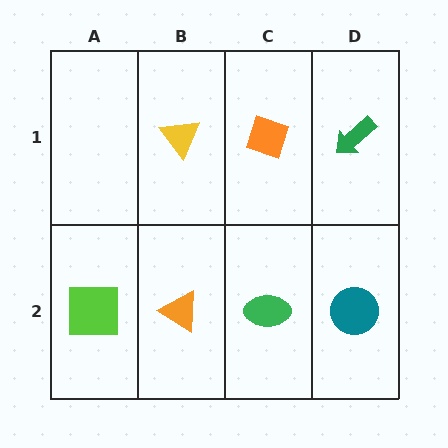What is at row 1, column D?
A green arrow.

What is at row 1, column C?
An orange diamond.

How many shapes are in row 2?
4 shapes.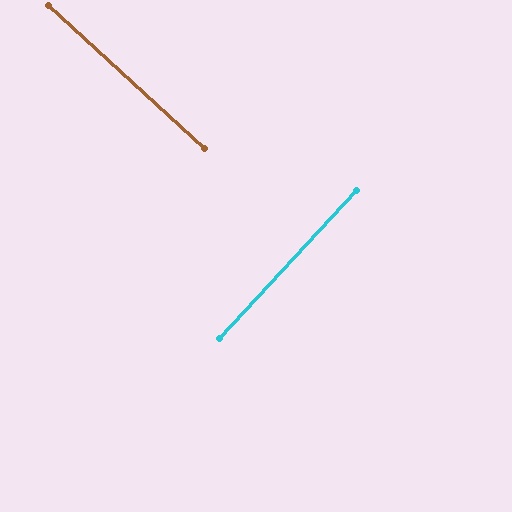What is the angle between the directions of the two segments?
Approximately 90 degrees.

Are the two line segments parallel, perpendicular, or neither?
Perpendicular — they meet at approximately 90°.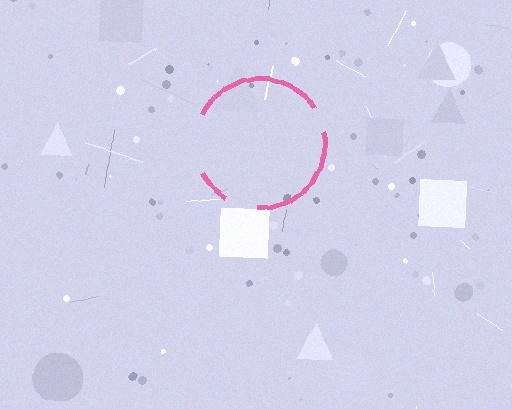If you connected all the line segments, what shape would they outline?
They would outline a circle.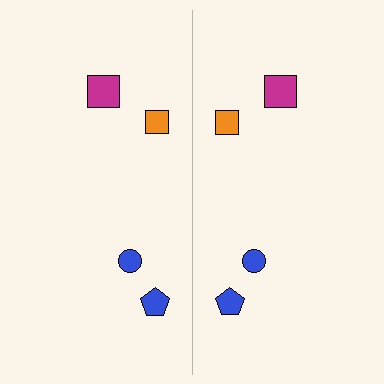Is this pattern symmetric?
Yes, this pattern has bilateral (reflection) symmetry.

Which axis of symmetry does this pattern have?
The pattern has a vertical axis of symmetry running through the center of the image.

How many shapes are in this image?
There are 8 shapes in this image.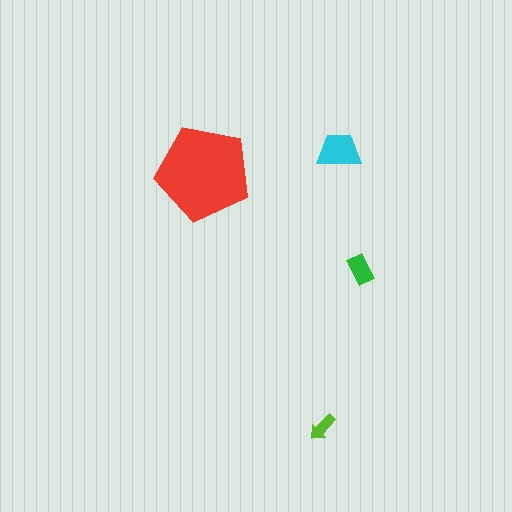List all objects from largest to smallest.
The red pentagon, the cyan trapezoid, the green rectangle, the lime arrow.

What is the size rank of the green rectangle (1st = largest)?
3rd.